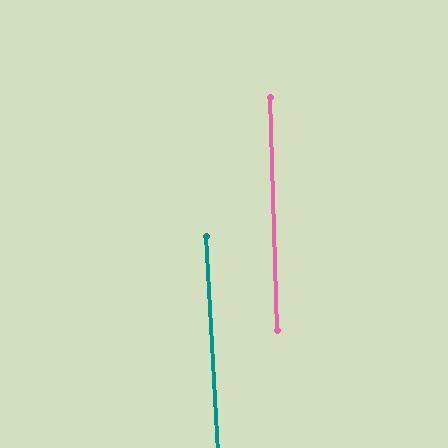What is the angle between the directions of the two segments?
Approximately 2 degrees.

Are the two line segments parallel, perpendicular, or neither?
Parallel — their directions differ by only 1.6°.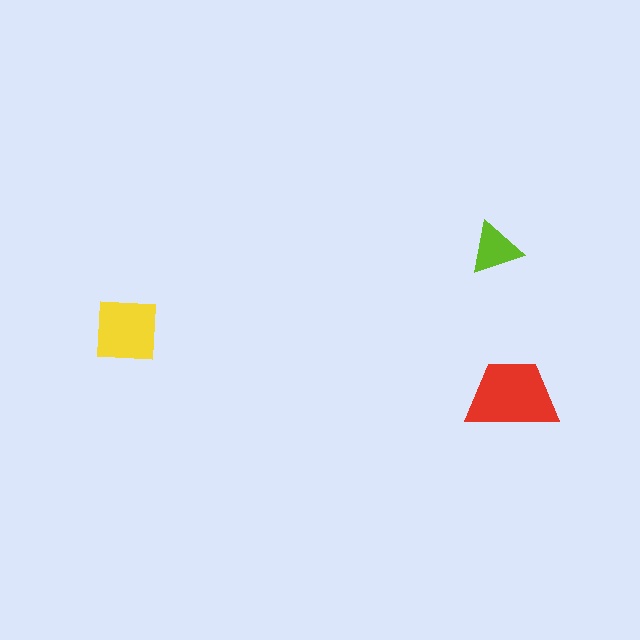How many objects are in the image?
There are 3 objects in the image.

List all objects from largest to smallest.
The red trapezoid, the yellow square, the lime triangle.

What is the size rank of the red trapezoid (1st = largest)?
1st.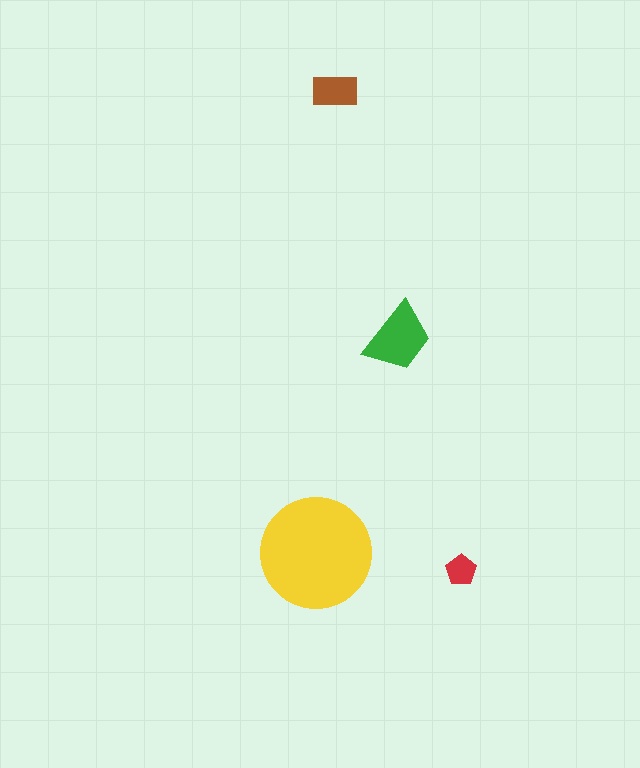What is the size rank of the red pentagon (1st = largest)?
4th.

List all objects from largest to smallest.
The yellow circle, the green trapezoid, the brown rectangle, the red pentagon.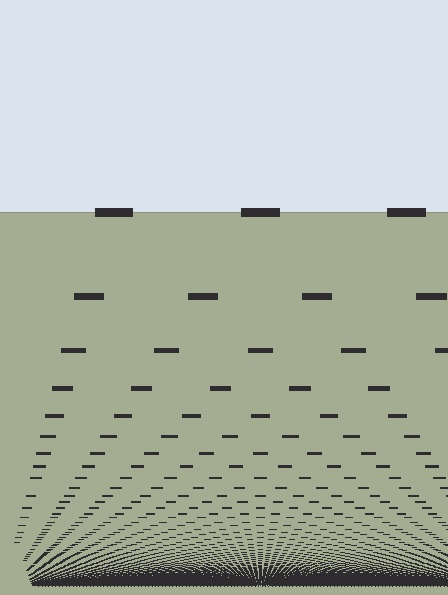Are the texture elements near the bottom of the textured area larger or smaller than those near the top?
Smaller. The gradient is inverted — elements near the bottom are smaller and denser.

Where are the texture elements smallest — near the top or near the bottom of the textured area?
Near the bottom.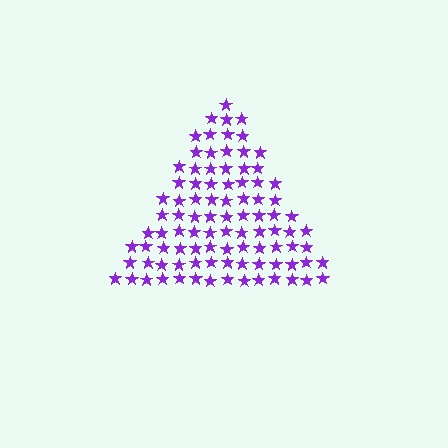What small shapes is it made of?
It is made of small stars.